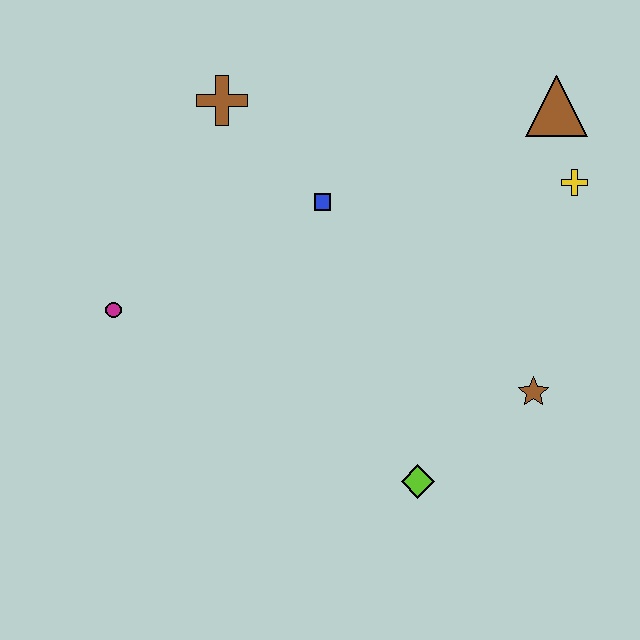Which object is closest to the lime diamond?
The brown star is closest to the lime diamond.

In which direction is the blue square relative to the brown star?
The blue square is to the left of the brown star.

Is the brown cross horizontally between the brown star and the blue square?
No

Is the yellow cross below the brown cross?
Yes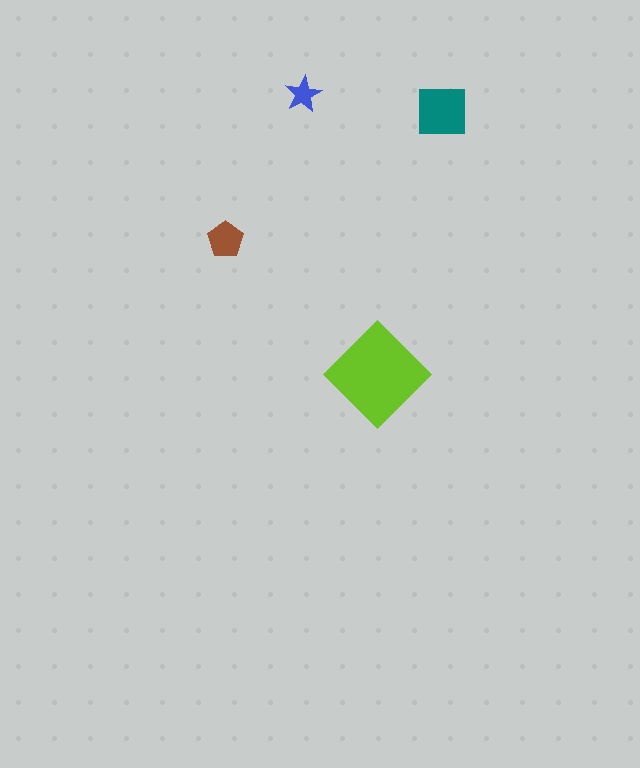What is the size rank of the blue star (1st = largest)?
4th.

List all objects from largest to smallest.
The lime diamond, the teal square, the brown pentagon, the blue star.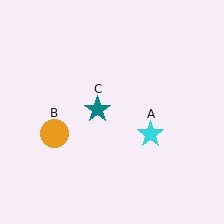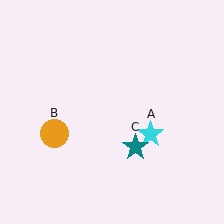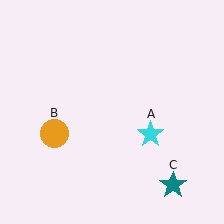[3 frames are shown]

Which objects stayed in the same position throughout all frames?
Cyan star (object A) and orange circle (object B) remained stationary.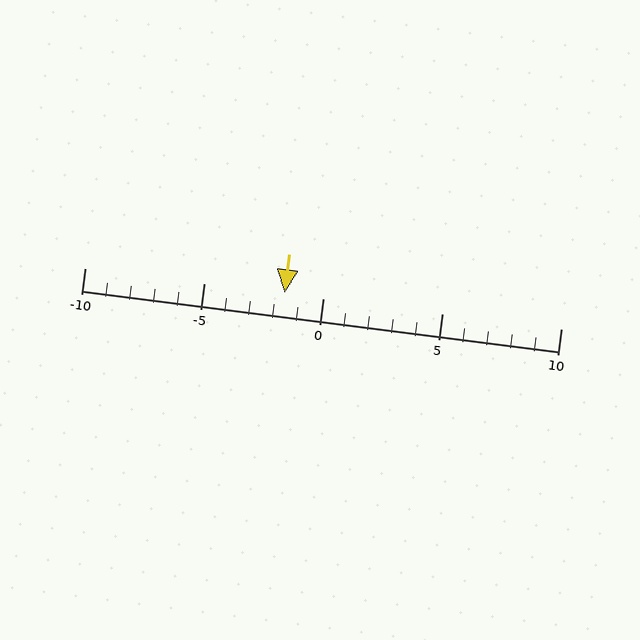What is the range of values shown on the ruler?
The ruler shows values from -10 to 10.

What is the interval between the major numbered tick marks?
The major tick marks are spaced 5 units apart.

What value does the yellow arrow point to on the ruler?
The yellow arrow points to approximately -2.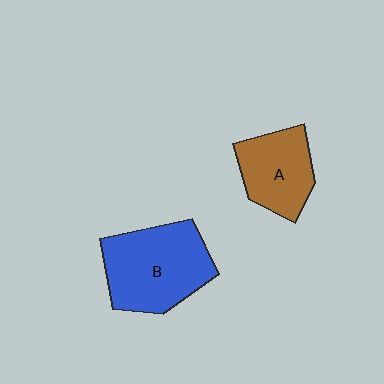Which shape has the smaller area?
Shape A (brown).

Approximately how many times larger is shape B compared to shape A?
Approximately 1.5 times.